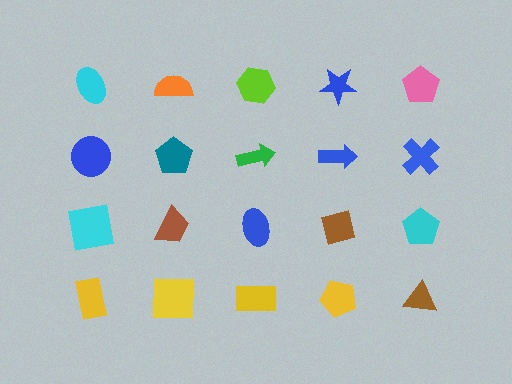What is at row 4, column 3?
A yellow rectangle.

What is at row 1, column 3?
A lime hexagon.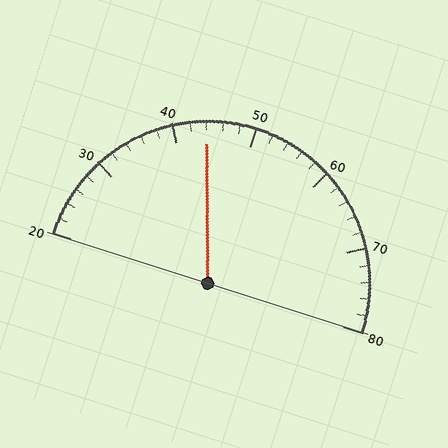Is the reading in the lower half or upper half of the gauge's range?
The reading is in the lower half of the range (20 to 80).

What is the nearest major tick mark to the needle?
The nearest major tick mark is 40.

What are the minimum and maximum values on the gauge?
The gauge ranges from 20 to 80.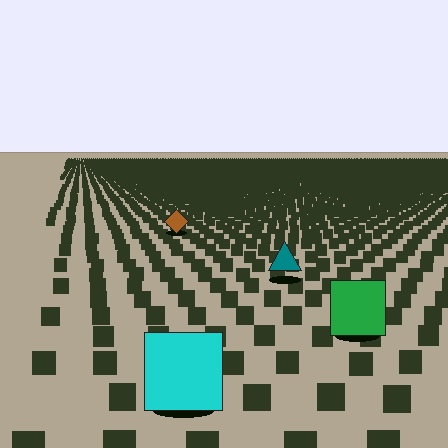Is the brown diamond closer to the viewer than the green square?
No. The green square is closer — you can tell from the texture gradient: the ground texture is coarser near it.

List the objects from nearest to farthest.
From nearest to farthest: the cyan square, the green square, the teal triangle, the brown diamond.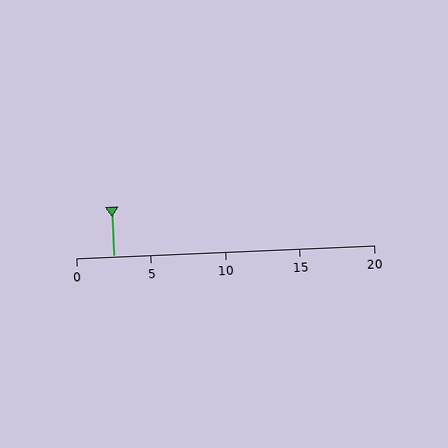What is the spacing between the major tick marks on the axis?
The major ticks are spaced 5 apart.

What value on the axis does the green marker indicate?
The marker indicates approximately 2.5.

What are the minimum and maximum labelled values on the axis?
The axis runs from 0 to 20.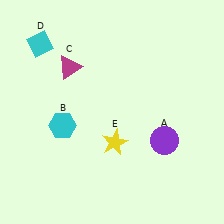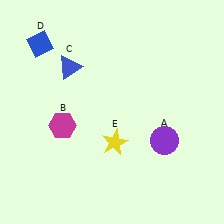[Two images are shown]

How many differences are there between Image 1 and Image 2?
There are 3 differences between the two images.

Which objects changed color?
B changed from cyan to magenta. C changed from magenta to blue. D changed from cyan to blue.